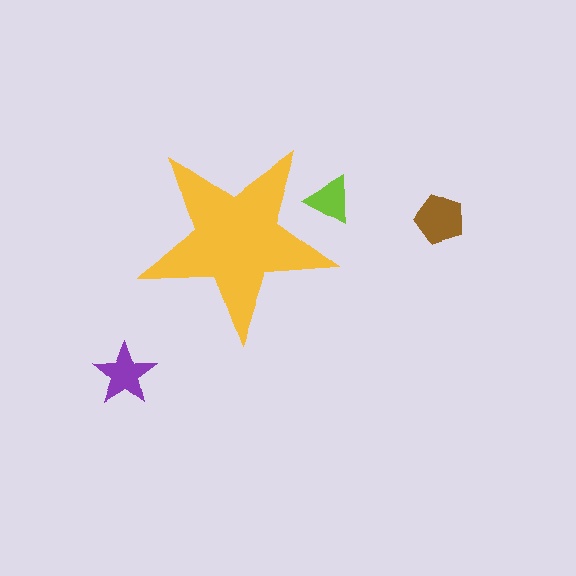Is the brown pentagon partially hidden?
No, the brown pentagon is fully visible.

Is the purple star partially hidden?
No, the purple star is fully visible.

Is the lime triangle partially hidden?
Yes, the lime triangle is partially hidden behind the yellow star.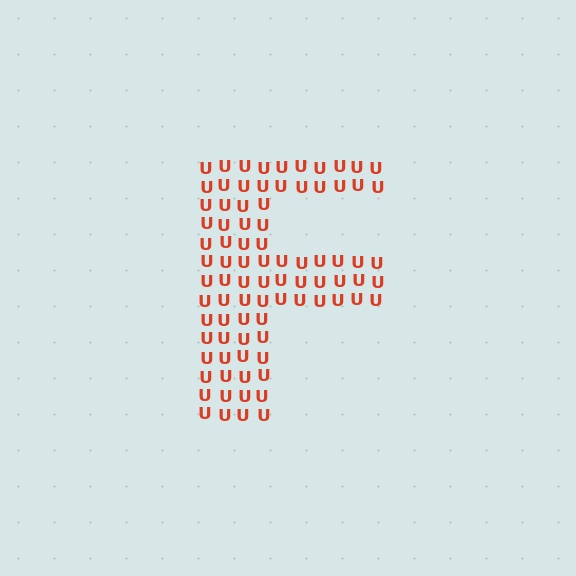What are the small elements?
The small elements are letter U's.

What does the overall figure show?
The overall figure shows the letter F.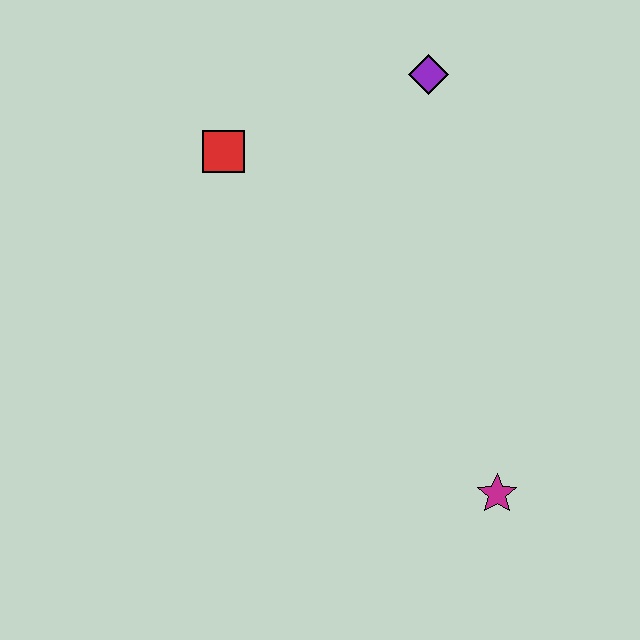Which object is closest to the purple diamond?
The red square is closest to the purple diamond.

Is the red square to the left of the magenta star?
Yes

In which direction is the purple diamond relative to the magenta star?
The purple diamond is above the magenta star.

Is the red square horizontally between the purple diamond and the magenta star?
No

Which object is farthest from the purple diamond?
The magenta star is farthest from the purple diamond.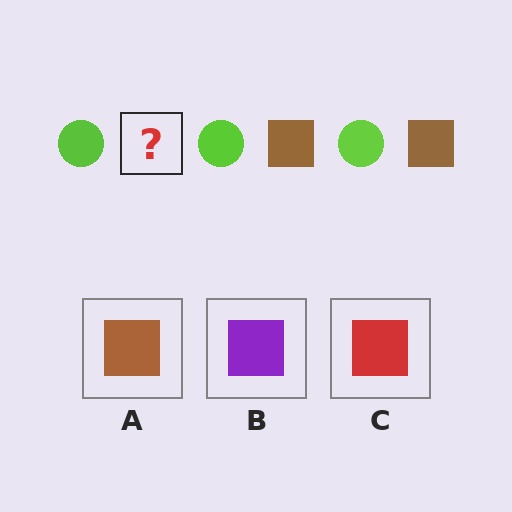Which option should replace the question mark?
Option A.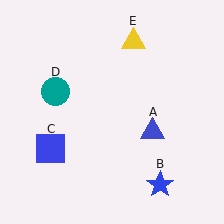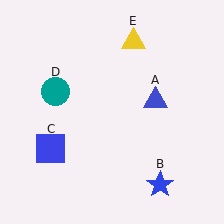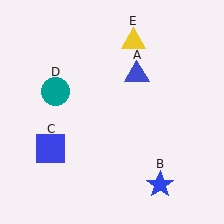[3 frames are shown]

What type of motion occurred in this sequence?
The blue triangle (object A) rotated counterclockwise around the center of the scene.